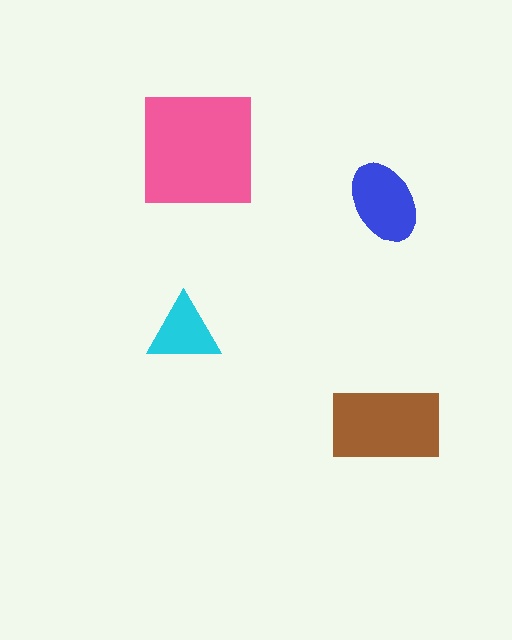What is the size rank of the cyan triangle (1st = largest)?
4th.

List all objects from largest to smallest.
The pink square, the brown rectangle, the blue ellipse, the cyan triangle.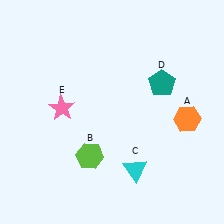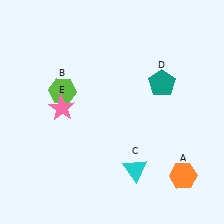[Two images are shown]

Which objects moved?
The objects that moved are: the orange hexagon (A), the lime hexagon (B).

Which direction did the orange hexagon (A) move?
The orange hexagon (A) moved down.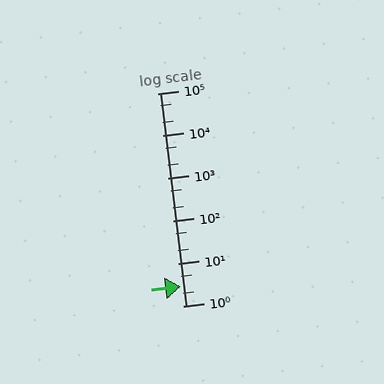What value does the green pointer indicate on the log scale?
The pointer indicates approximately 2.8.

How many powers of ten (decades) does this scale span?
The scale spans 5 decades, from 1 to 100000.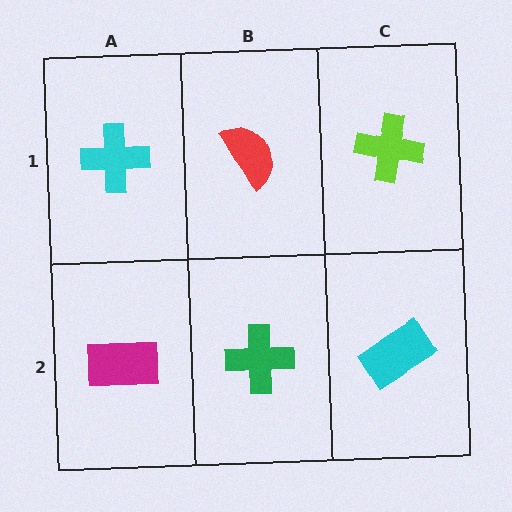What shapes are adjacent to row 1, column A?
A magenta rectangle (row 2, column A), a red semicircle (row 1, column B).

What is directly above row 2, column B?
A red semicircle.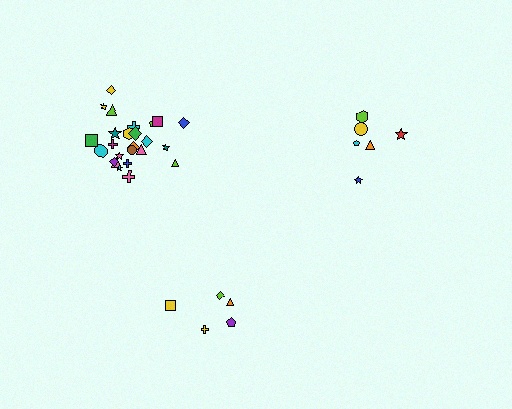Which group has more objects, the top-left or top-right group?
The top-left group.